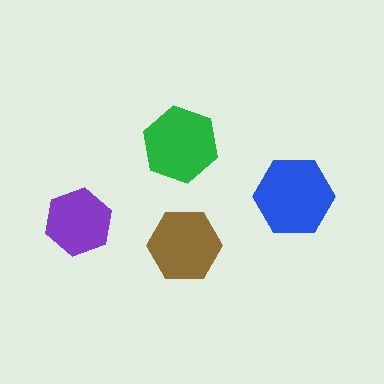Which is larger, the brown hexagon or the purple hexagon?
The brown one.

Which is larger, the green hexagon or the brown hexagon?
The green one.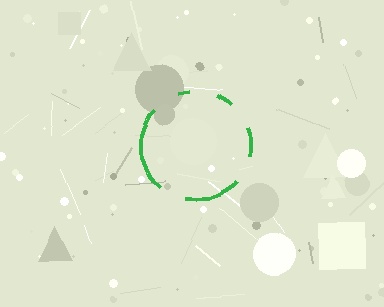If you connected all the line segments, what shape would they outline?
They would outline a circle.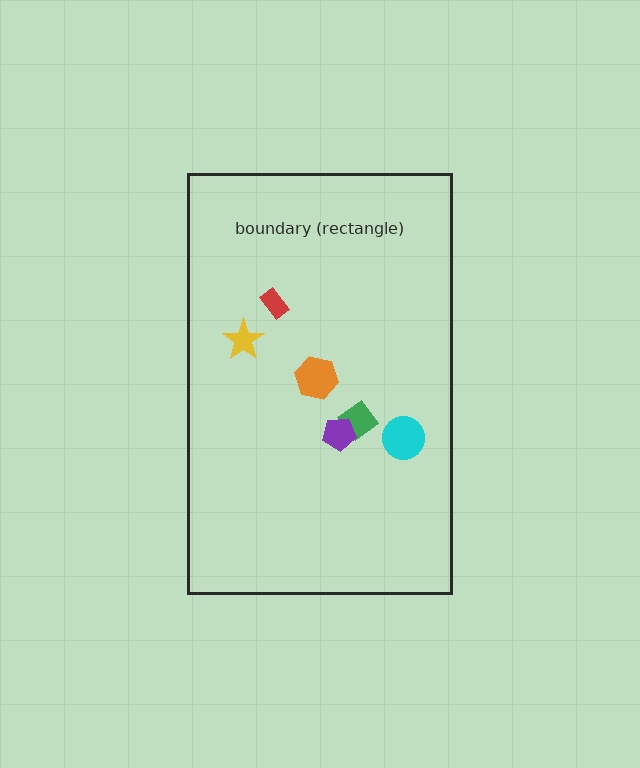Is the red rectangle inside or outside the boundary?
Inside.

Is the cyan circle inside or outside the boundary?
Inside.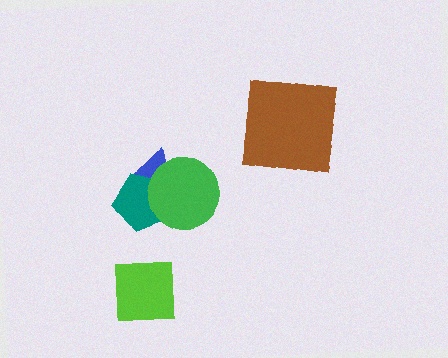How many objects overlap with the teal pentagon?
2 objects overlap with the teal pentagon.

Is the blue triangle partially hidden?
Yes, it is partially covered by another shape.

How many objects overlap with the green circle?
2 objects overlap with the green circle.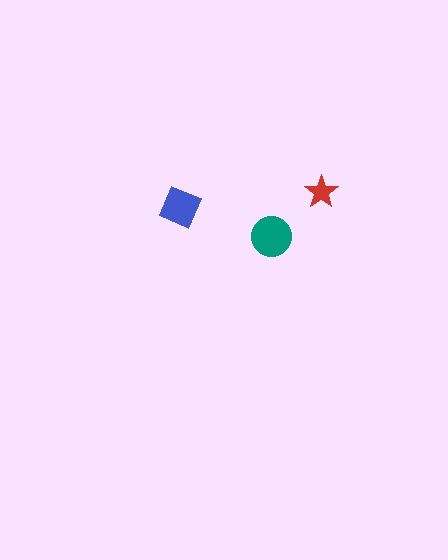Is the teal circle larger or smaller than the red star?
Larger.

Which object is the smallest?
The red star.